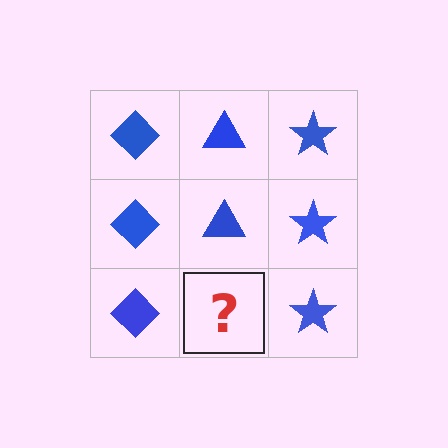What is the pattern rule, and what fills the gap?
The rule is that each column has a consistent shape. The gap should be filled with a blue triangle.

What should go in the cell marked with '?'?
The missing cell should contain a blue triangle.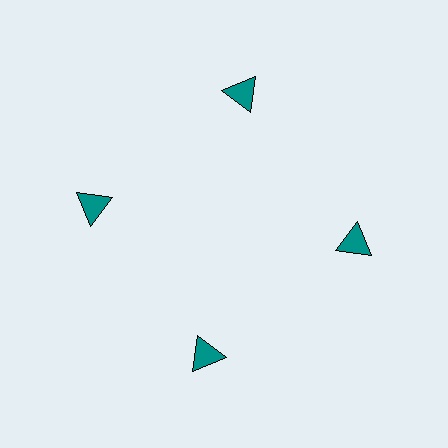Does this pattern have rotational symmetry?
Yes, this pattern has 4-fold rotational symmetry. It looks the same after rotating 90 degrees around the center.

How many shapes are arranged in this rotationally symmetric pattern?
There are 4 shapes, arranged in 4 groups of 1.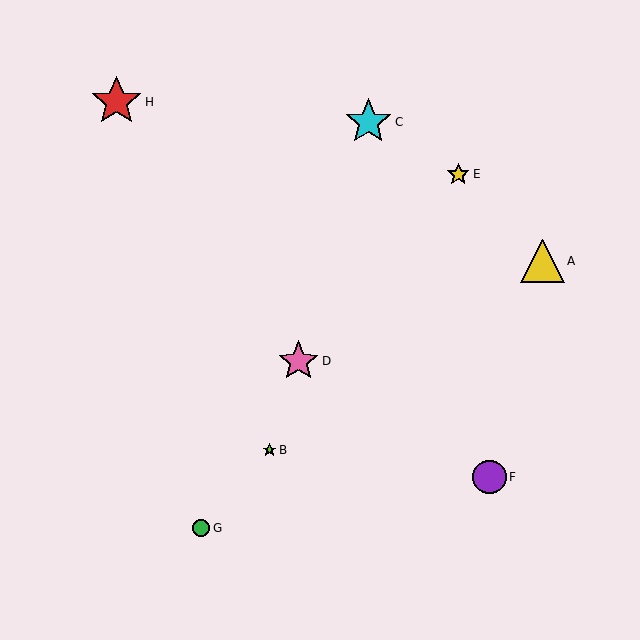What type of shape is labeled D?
Shape D is a pink star.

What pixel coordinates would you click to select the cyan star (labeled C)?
Click at (368, 122) to select the cyan star C.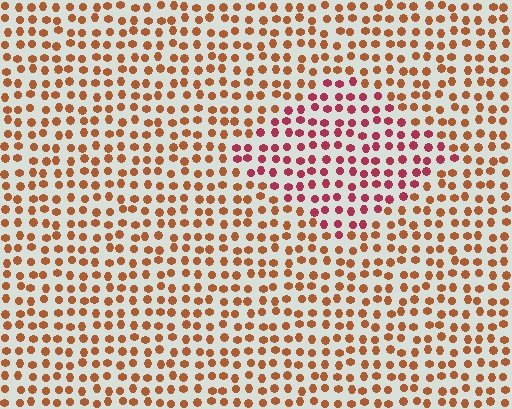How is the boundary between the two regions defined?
The boundary is defined purely by a slight shift in hue (about 37 degrees). Spacing, size, and orientation are identical on both sides.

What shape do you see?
I see a diamond.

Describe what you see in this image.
The image is filled with small brown elements in a uniform arrangement. A diamond-shaped region is visible where the elements are tinted to a slightly different hue, forming a subtle color boundary.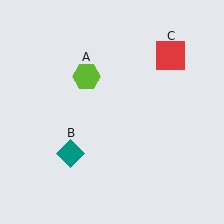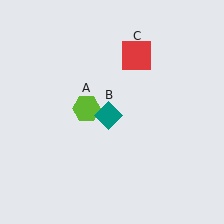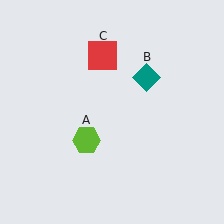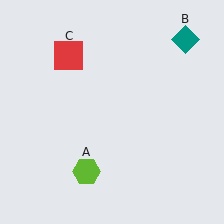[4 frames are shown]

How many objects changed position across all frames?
3 objects changed position: lime hexagon (object A), teal diamond (object B), red square (object C).